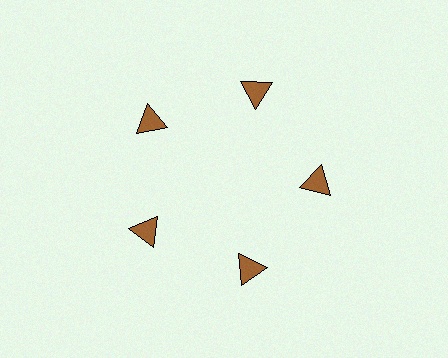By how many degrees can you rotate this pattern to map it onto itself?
The pattern maps onto itself every 72 degrees of rotation.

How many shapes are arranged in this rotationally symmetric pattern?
There are 5 shapes, arranged in 5 groups of 1.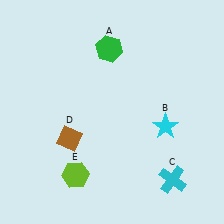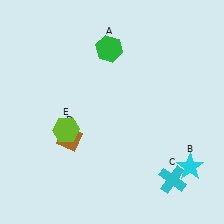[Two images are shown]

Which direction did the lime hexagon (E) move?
The lime hexagon (E) moved up.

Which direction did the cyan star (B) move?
The cyan star (B) moved down.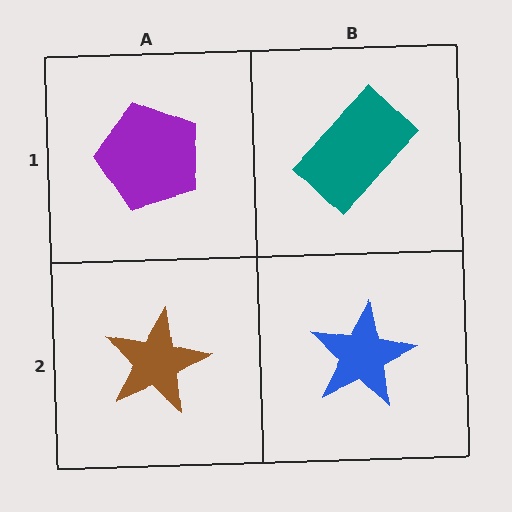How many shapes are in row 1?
2 shapes.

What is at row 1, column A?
A purple pentagon.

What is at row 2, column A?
A brown star.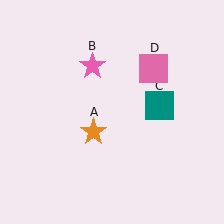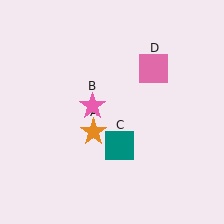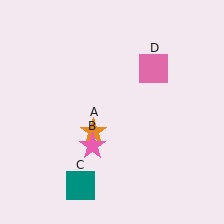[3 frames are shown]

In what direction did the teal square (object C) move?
The teal square (object C) moved down and to the left.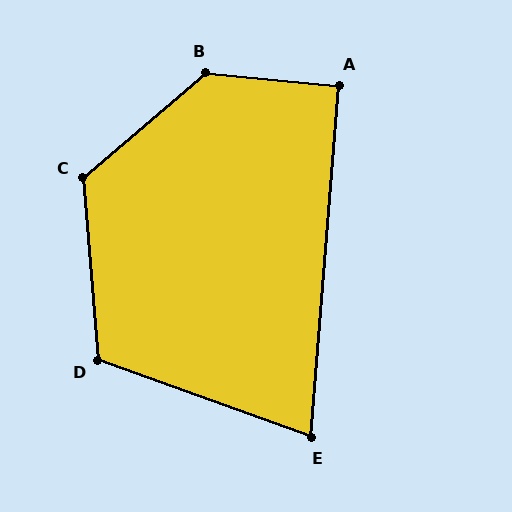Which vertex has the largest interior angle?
B, at approximately 134 degrees.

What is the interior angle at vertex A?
Approximately 91 degrees (approximately right).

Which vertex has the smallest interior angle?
E, at approximately 75 degrees.